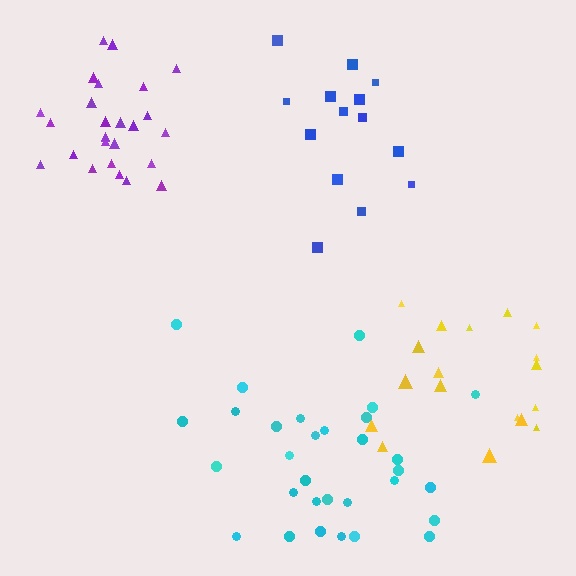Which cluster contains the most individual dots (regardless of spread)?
Cyan (31).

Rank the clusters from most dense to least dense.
purple, cyan, blue, yellow.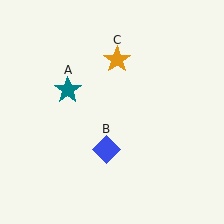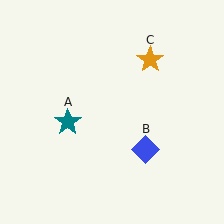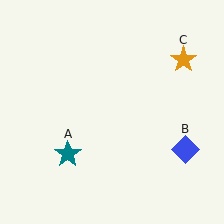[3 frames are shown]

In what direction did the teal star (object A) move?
The teal star (object A) moved down.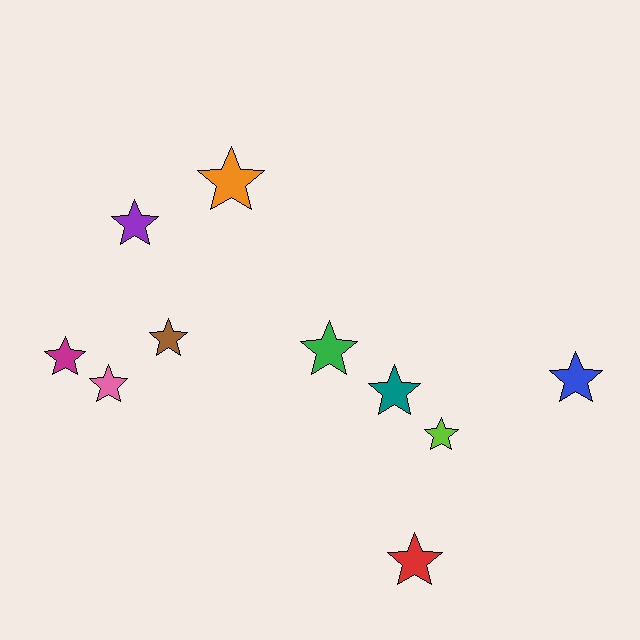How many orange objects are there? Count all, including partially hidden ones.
There is 1 orange object.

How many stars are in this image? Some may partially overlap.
There are 10 stars.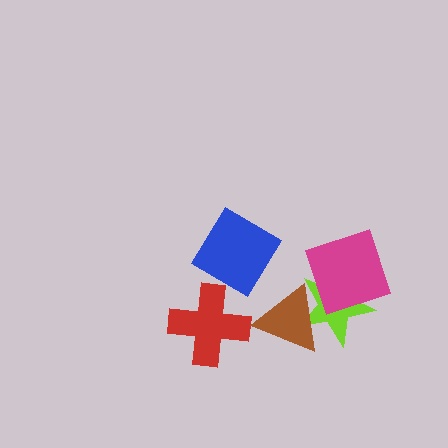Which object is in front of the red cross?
The blue diamond is in front of the red cross.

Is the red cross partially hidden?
Yes, it is partially covered by another shape.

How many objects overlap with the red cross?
1 object overlaps with the red cross.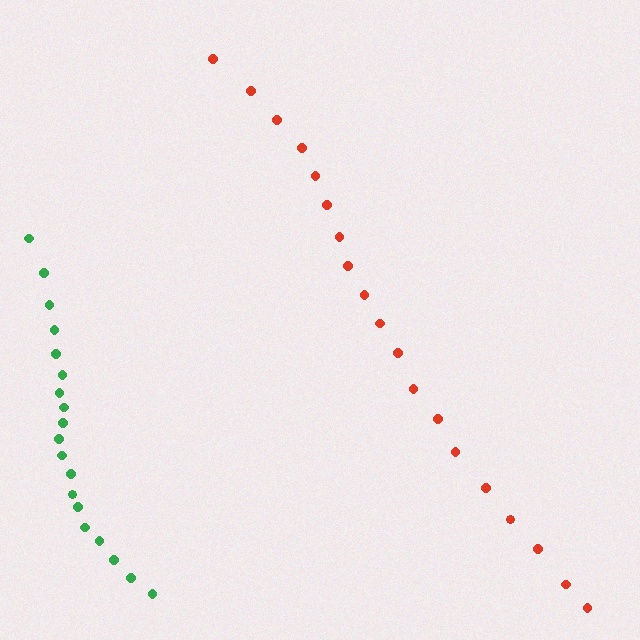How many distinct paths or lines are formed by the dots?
There are 2 distinct paths.